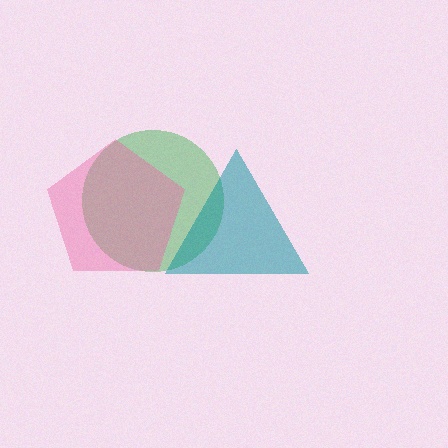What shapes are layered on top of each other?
The layered shapes are: a green circle, a teal triangle, a pink pentagon.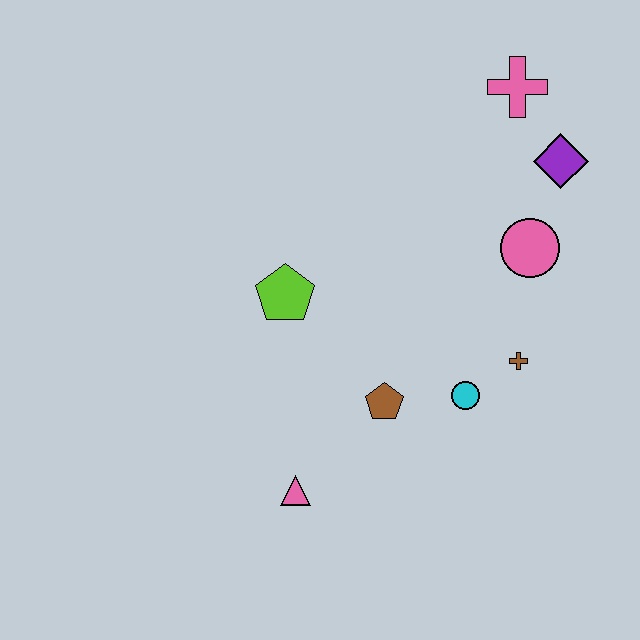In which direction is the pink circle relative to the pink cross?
The pink circle is below the pink cross.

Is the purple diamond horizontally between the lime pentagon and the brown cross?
No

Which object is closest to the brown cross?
The cyan circle is closest to the brown cross.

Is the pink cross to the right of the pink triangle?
Yes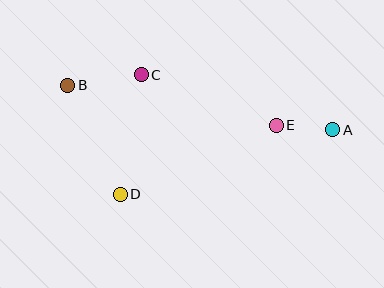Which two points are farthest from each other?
Points A and B are farthest from each other.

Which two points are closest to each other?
Points A and E are closest to each other.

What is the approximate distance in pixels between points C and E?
The distance between C and E is approximately 144 pixels.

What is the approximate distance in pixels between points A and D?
The distance between A and D is approximately 222 pixels.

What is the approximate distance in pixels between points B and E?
The distance between B and E is approximately 213 pixels.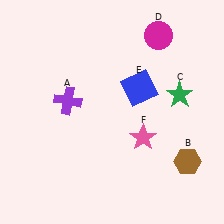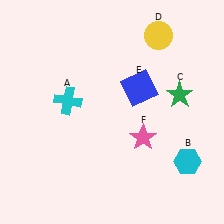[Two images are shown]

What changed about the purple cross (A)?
In Image 1, A is purple. In Image 2, it changed to cyan.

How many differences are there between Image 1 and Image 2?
There are 3 differences between the two images.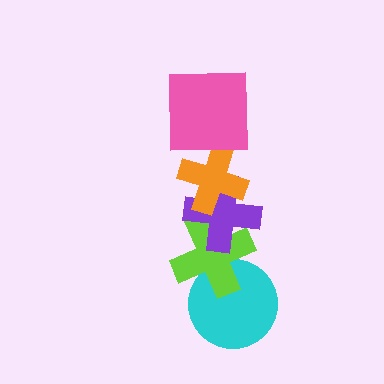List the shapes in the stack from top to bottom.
From top to bottom: the pink square, the orange cross, the purple cross, the lime cross, the cyan circle.